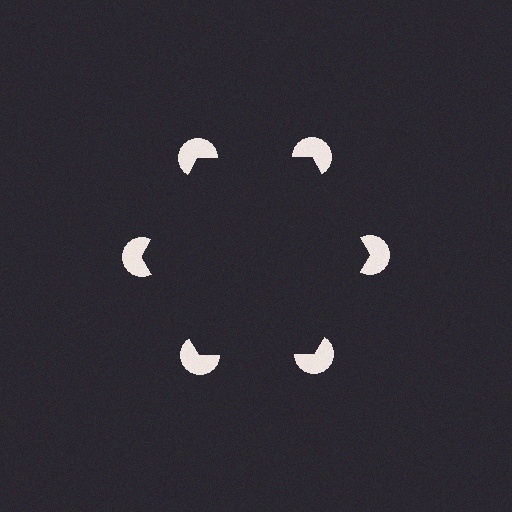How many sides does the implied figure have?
6 sides.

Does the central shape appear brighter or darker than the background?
It typically appears slightly darker than the background, even though no actual brightness change is drawn.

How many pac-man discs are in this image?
There are 6 — one at each vertex of the illusory hexagon.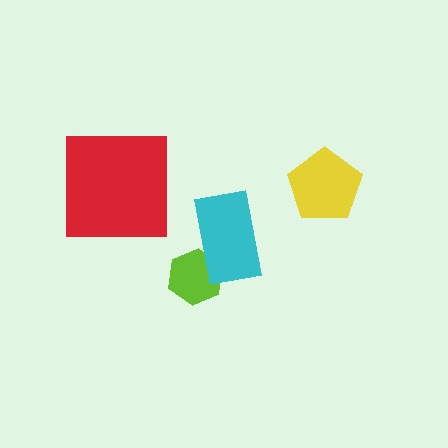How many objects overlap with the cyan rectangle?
1 object overlaps with the cyan rectangle.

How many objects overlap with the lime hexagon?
1 object overlaps with the lime hexagon.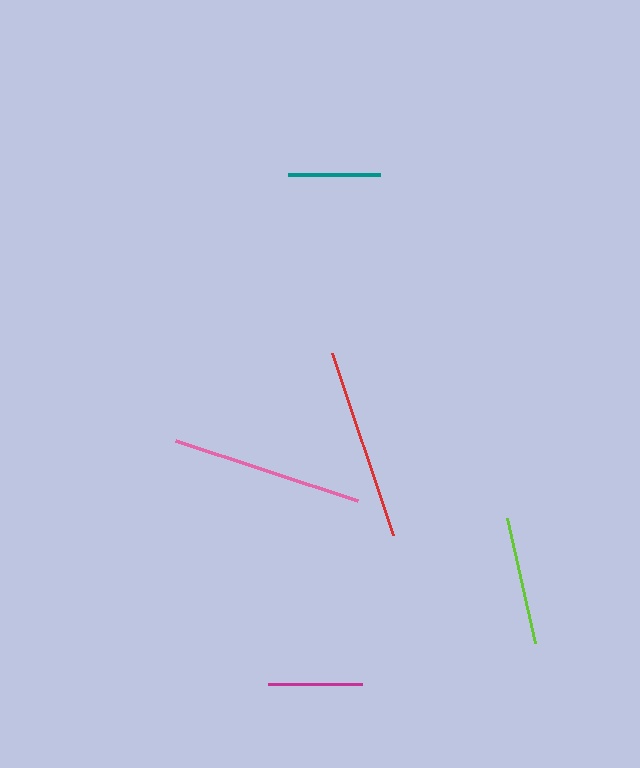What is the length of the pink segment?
The pink segment is approximately 191 pixels long.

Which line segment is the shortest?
The teal line is the shortest at approximately 92 pixels.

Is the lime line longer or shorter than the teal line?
The lime line is longer than the teal line.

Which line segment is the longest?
The pink line is the longest at approximately 191 pixels.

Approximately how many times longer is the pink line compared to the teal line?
The pink line is approximately 2.1 times the length of the teal line.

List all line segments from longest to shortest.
From longest to shortest: pink, red, lime, magenta, teal.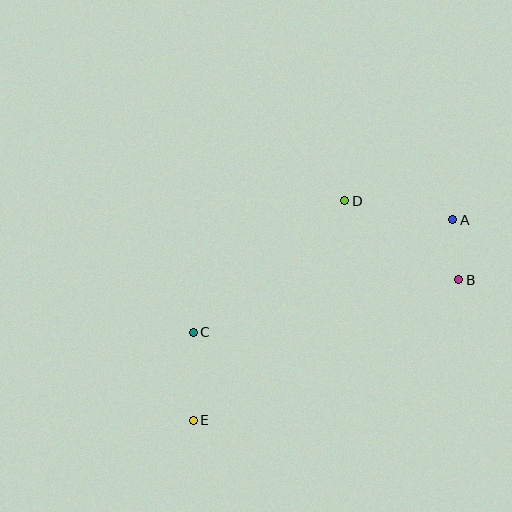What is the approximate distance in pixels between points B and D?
The distance between B and D is approximately 138 pixels.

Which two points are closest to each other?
Points A and B are closest to each other.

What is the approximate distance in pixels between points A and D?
The distance between A and D is approximately 110 pixels.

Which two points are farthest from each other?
Points A and E are farthest from each other.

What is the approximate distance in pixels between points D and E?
The distance between D and E is approximately 267 pixels.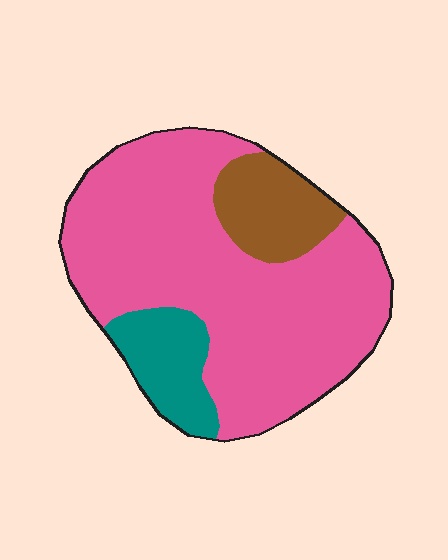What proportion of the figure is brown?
Brown covers 14% of the figure.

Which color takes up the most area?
Pink, at roughly 75%.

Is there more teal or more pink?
Pink.